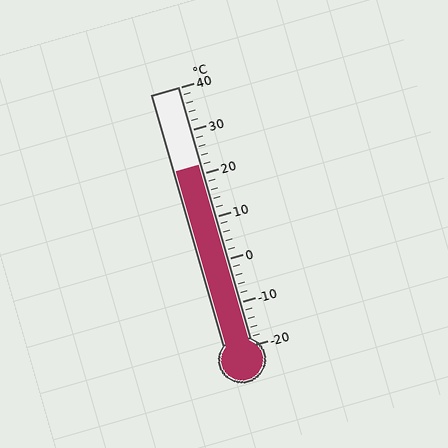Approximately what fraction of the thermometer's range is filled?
The thermometer is filled to approximately 70% of its range.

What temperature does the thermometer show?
The thermometer shows approximately 22°C.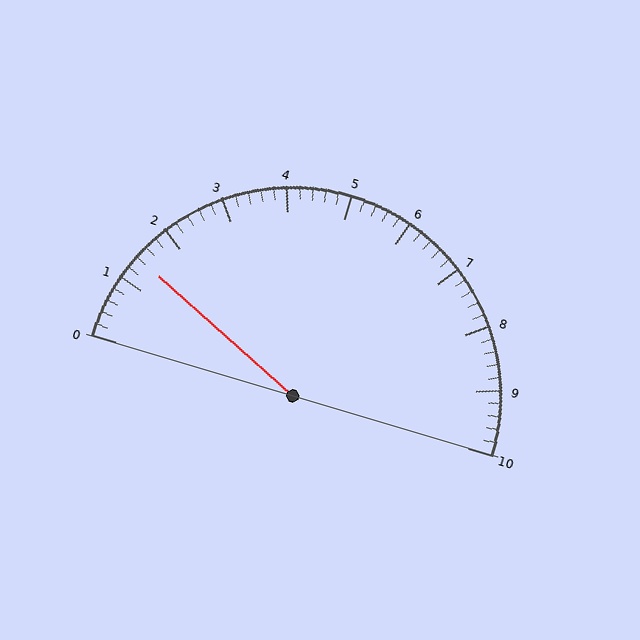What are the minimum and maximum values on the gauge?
The gauge ranges from 0 to 10.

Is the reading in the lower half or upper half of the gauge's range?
The reading is in the lower half of the range (0 to 10).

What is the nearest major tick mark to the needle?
The nearest major tick mark is 1.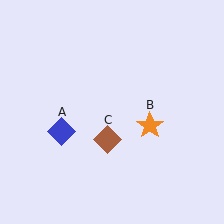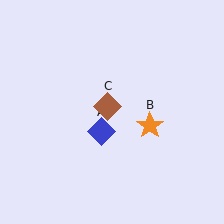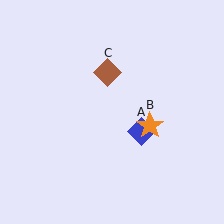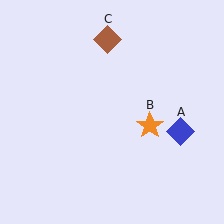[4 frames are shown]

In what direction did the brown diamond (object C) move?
The brown diamond (object C) moved up.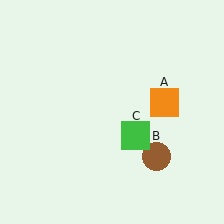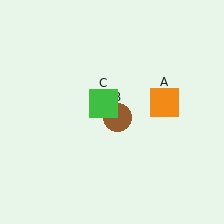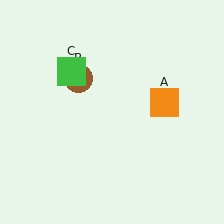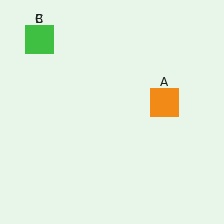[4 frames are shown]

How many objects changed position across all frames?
2 objects changed position: brown circle (object B), green square (object C).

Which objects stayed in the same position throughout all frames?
Orange square (object A) remained stationary.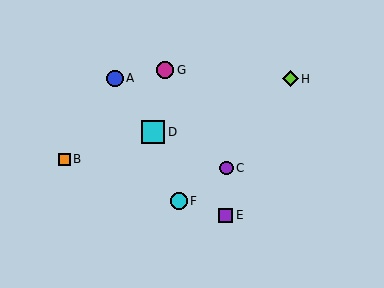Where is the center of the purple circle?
The center of the purple circle is at (227, 168).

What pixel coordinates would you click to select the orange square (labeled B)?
Click at (64, 159) to select the orange square B.